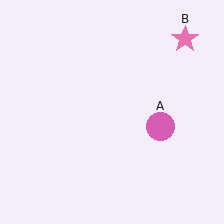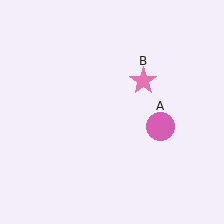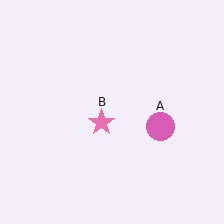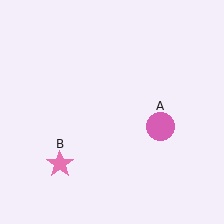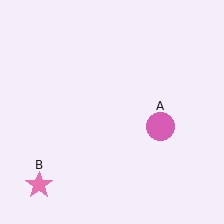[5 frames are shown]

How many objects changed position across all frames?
1 object changed position: pink star (object B).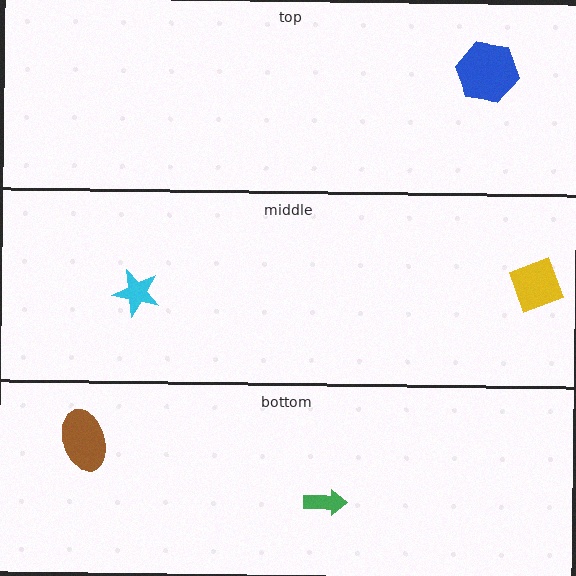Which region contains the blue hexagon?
The top region.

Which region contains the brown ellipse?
The bottom region.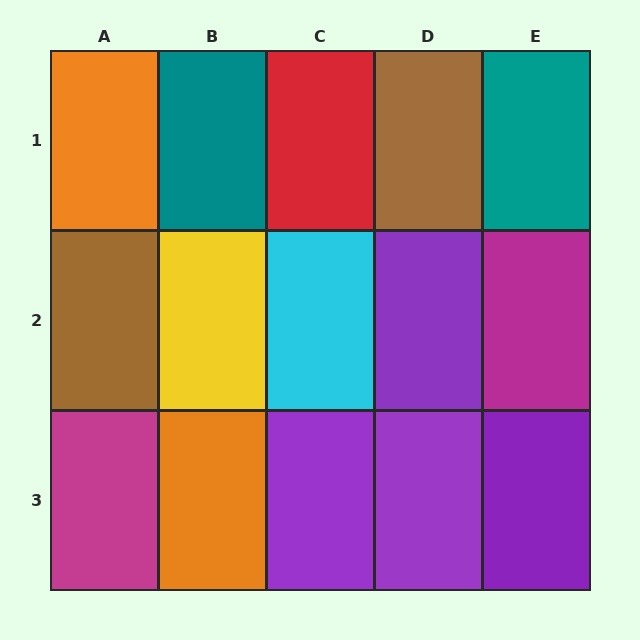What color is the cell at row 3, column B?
Orange.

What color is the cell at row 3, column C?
Purple.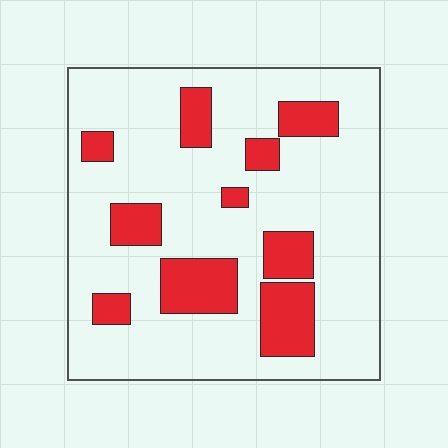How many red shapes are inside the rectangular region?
10.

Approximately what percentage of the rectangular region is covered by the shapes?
Approximately 20%.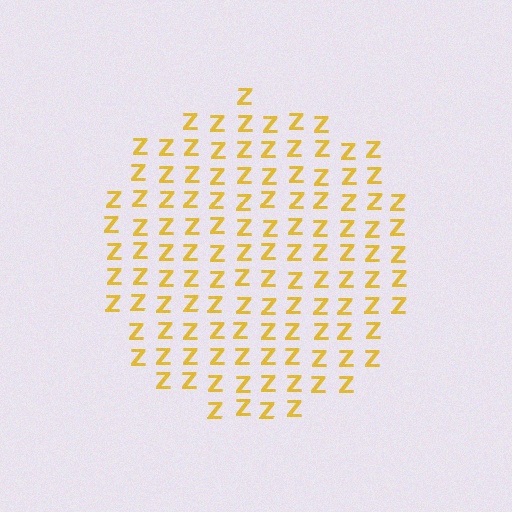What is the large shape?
The large shape is a circle.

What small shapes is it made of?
It is made of small letter Z's.